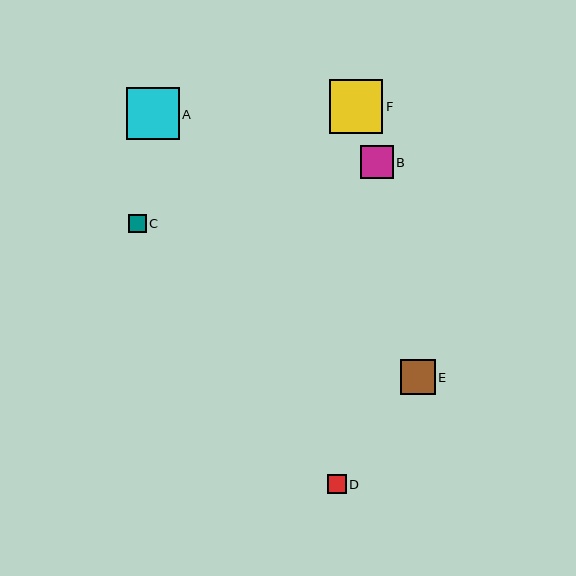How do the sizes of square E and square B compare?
Square E and square B are approximately the same size.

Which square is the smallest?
Square C is the smallest with a size of approximately 18 pixels.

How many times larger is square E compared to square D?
Square E is approximately 1.8 times the size of square D.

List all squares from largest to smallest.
From largest to smallest: F, A, E, B, D, C.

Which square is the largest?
Square F is the largest with a size of approximately 54 pixels.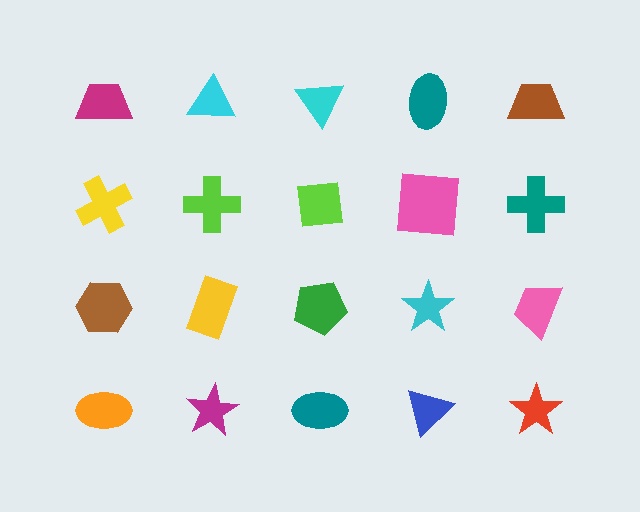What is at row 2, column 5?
A teal cross.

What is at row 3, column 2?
A yellow rectangle.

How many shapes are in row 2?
5 shapes.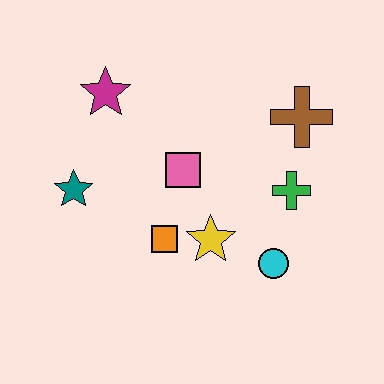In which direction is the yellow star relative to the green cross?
The yellow star is to the left of the green cross.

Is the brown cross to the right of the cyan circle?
Yes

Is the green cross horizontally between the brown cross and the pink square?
Yes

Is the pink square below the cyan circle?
No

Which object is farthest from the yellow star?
The magenta star is farthest from the yellow star.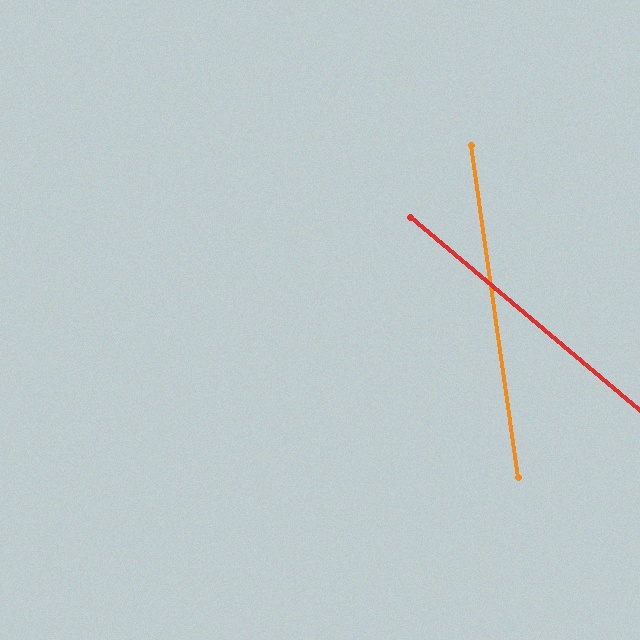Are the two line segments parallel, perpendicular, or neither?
Neither parallel nor perpendicular — they differ by about 42°.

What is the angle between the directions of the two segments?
Approximately 42 degrees.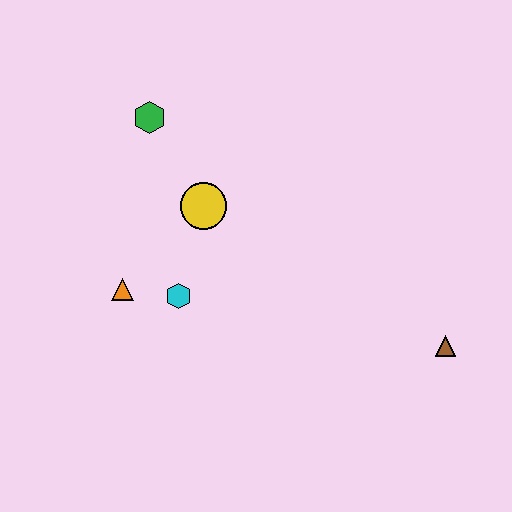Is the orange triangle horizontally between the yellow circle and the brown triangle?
No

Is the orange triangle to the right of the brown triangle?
No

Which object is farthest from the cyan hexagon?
The brown triangle is farthest from the cyan hexagon.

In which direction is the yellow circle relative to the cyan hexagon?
The yellow circle is above the cyan hexagon.